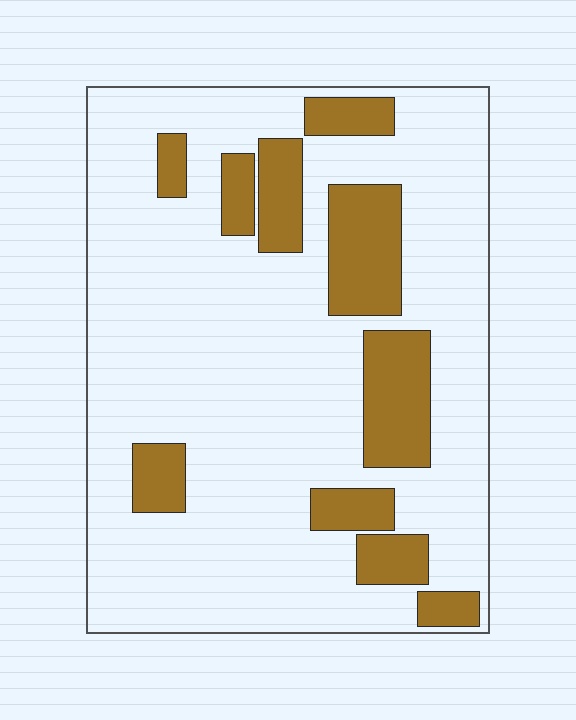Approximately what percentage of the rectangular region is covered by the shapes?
Approximately 20%.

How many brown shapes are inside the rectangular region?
10.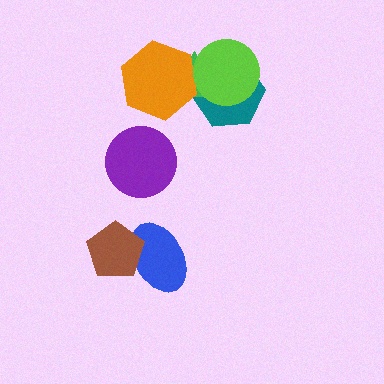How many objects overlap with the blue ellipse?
1 object overlaps with the blue ellipse.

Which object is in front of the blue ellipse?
The brown pentagon is in front of the blue ellipse.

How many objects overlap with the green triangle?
3 objects overlap with the green triangle.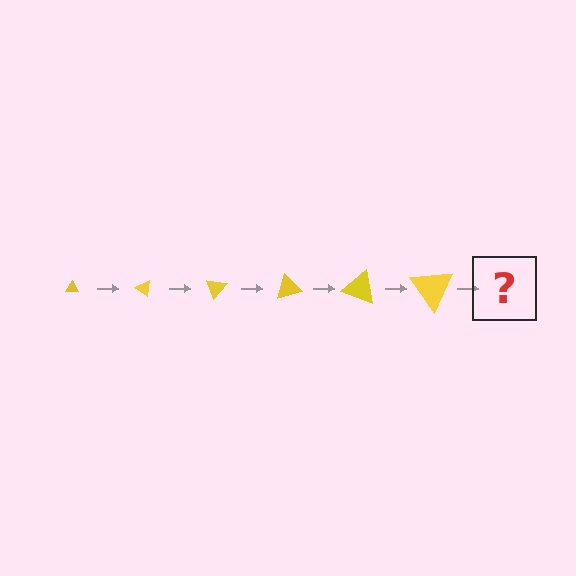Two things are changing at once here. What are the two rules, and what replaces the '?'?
The two rules are that the triangle grows larger each step and it rotates 35 degrees each step. The '?' should be a triangle, larger than the previous one and rotated 210 degrees from the start.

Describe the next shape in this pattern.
It should be a triangle, larger than the previous one and rotated 210 degrees from the start.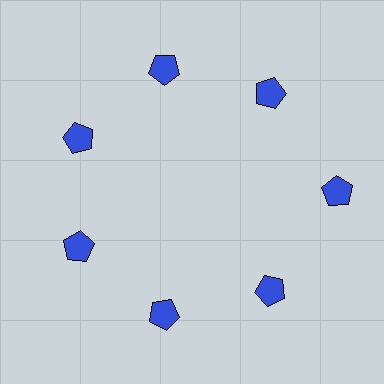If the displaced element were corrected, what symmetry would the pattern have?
It would have 7-fold rotational symmetry — the pattern would map onto itself every 51 degrees.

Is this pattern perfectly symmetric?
No. The 7 blue pentagons are arranged in a ring, but one element near the 3 o'clock position is pushed outward from the center, breaking the 7-fold rotational symmetry.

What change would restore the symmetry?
The symmetry would be restored by moving it inward, back onto the ring so that all 7 pentagons sit at equal angles and equal distance from the center.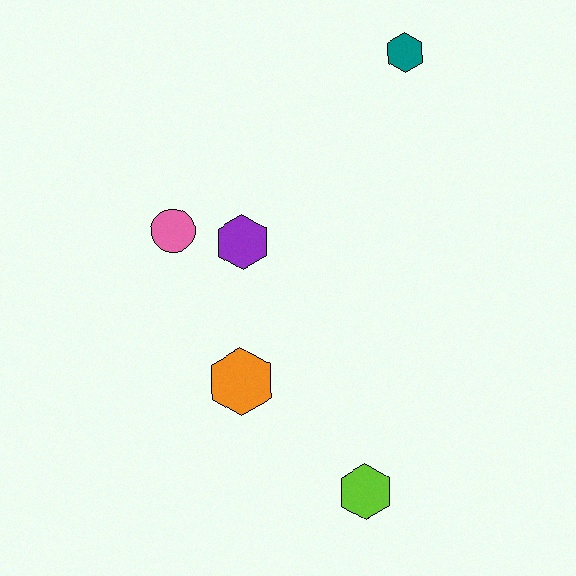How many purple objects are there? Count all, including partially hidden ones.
There is 1 purple object.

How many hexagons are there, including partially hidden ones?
There are 4 hexagons.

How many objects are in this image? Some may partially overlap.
There are 5 objects.